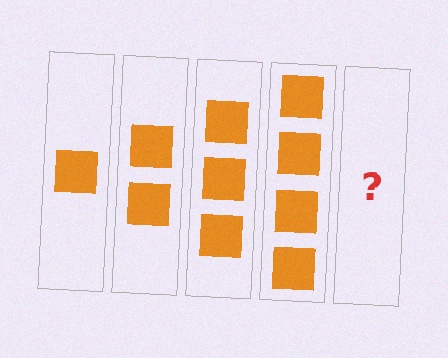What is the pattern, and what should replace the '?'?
The pattern is that each step adds one more square. The '?' should be 5 squares.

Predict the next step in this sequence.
The next step is 5 squares.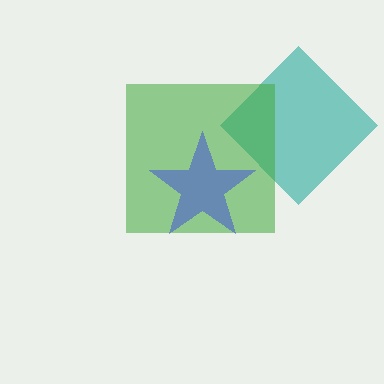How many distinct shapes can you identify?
There are 3 distinct shapes: a teal diamond, a green square, a blue star.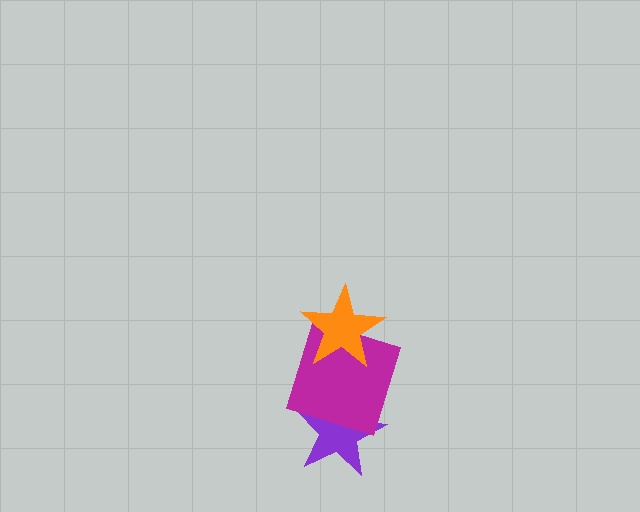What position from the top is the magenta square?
The magenta square is 2nd from the top.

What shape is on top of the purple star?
The magenta square is on top of the purple star.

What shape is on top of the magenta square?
The orange star is on top of the magenta square.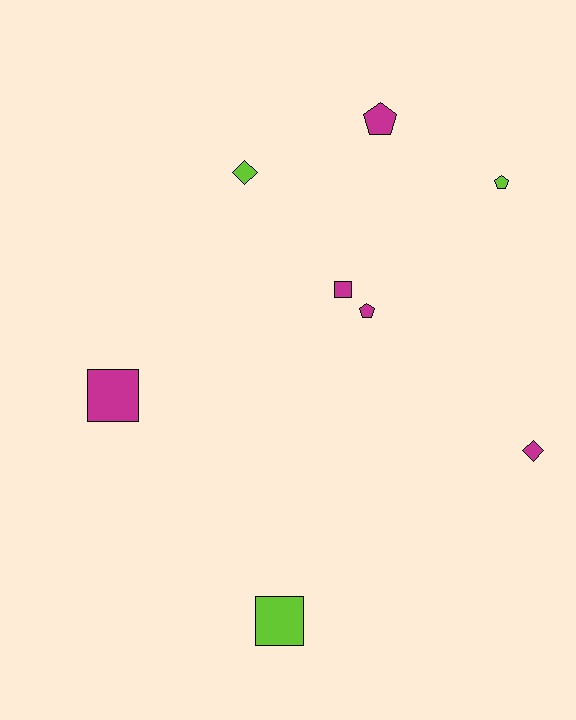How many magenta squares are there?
There are 2 magenta squares.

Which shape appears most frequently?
Pentagon, with 3 objects.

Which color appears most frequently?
Magenta, with 5 objects.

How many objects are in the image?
There are 8 objects.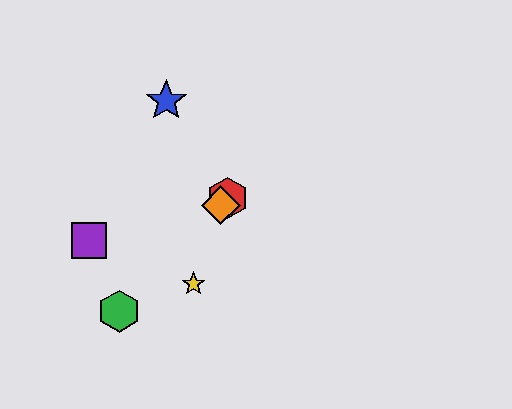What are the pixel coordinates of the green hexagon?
The green hexagon is at (119, 311).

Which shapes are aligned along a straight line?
The red hexagon, the green hexagon, the orange diamond are aligned along a straight line.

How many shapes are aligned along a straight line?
3 shapes (the red hexagon, the green hexagon, the orange diamond) are aligned along a straight line.